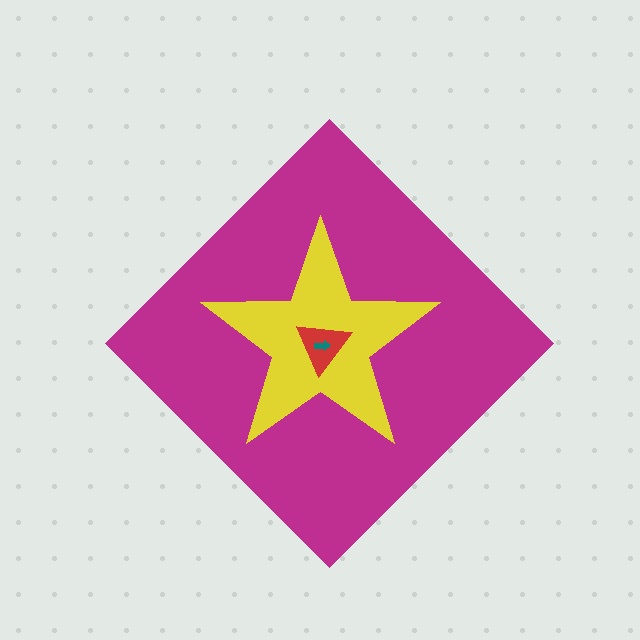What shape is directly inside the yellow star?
The red triangle.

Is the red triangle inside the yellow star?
Yes.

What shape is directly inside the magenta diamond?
The yellow star.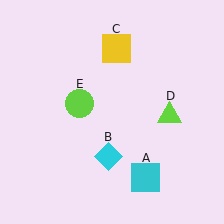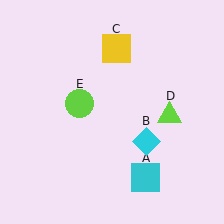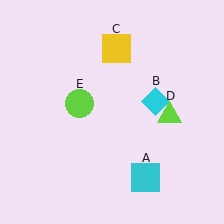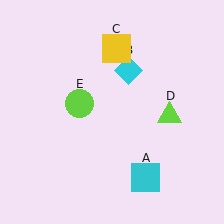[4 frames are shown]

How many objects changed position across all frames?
1 object changed position: cyan diamond (object B).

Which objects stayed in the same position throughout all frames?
Cyan square (object A) and yellow square (object C) and lime triangle (object D) and lime circle (object E) remained stationary.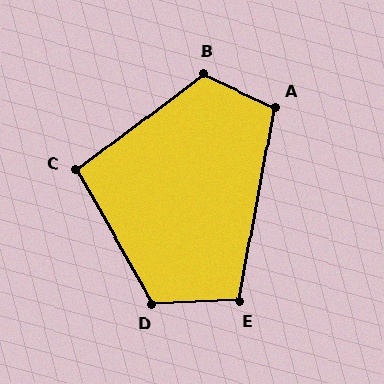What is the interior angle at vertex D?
Approximately 118 degrees (obtuse).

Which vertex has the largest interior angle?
B, at approximately 118 degrees.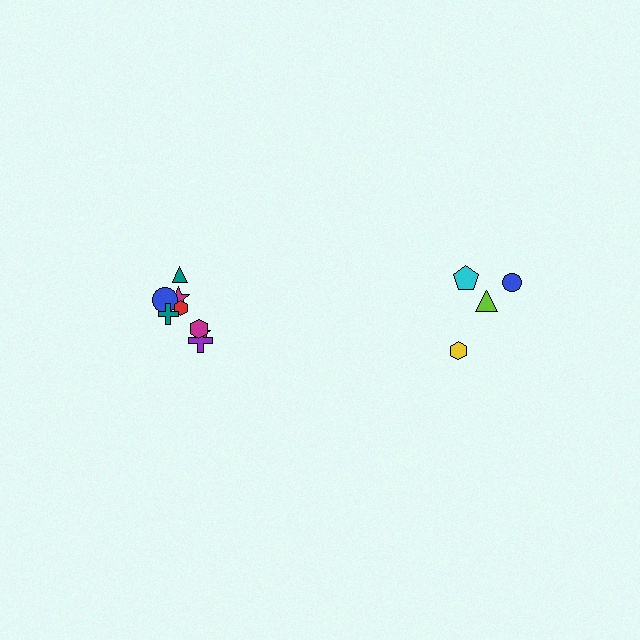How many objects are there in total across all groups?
There are 12 objects.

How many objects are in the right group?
There are 4 objects.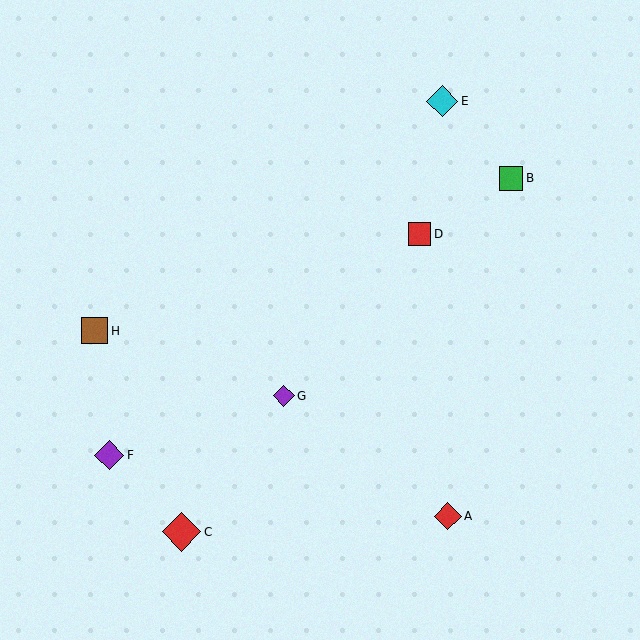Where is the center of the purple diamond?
The center of the purple diamond is at (109, 455).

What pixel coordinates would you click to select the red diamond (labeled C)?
Click at (182, 532) to select the red diamond C.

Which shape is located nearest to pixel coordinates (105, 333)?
The brown square (labeled H) at (94, 331) is nearest to that location.